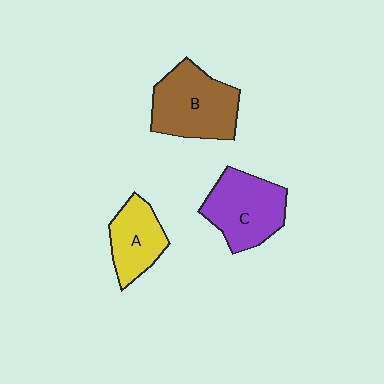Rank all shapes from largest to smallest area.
From largest to smallest: B (brown), C (purple), A (yellow).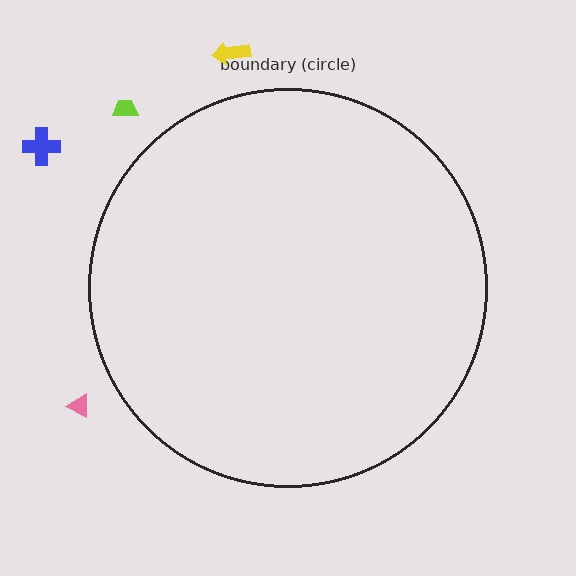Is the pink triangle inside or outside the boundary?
Outside.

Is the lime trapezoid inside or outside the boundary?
Outside.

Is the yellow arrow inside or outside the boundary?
Outside.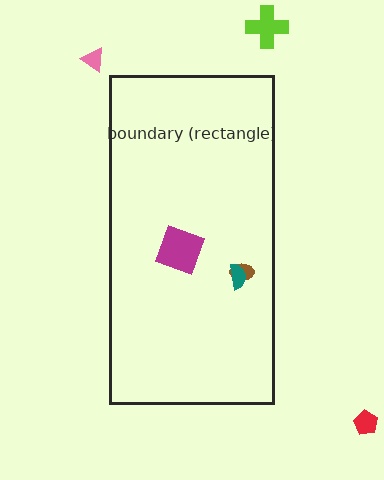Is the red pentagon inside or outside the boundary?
Outside.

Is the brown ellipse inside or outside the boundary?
Inside.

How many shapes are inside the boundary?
3 inside, 3 outside.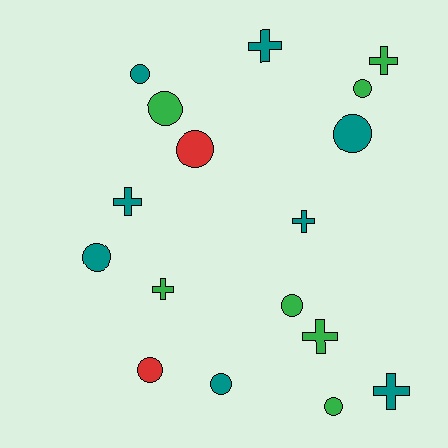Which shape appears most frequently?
Circle, with 10 objects.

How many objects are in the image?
There are 17 objects.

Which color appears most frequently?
Teal, with 8 objects.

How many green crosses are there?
There are 3 green crosses.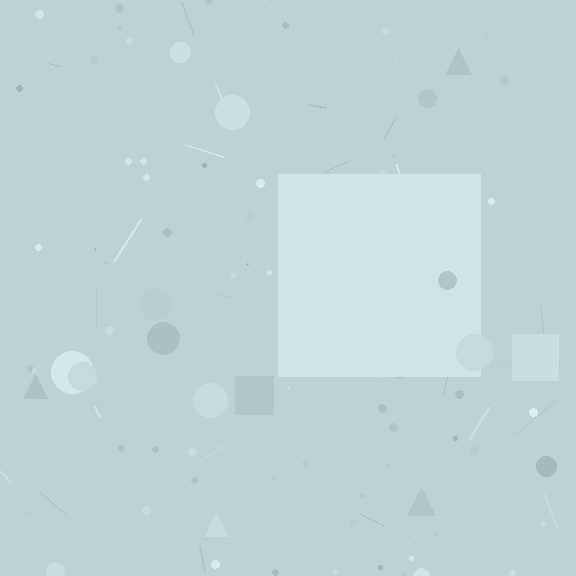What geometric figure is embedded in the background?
A square is embedded in the background.